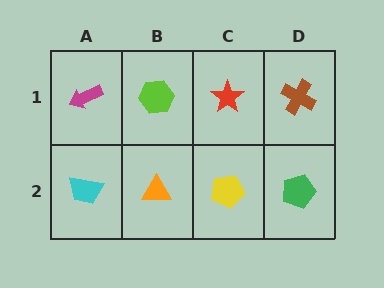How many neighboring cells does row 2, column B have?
3.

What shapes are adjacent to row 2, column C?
A red star (row 1, column C), an orange triangle (row 2, column B), a green pentagon (row 2, column D).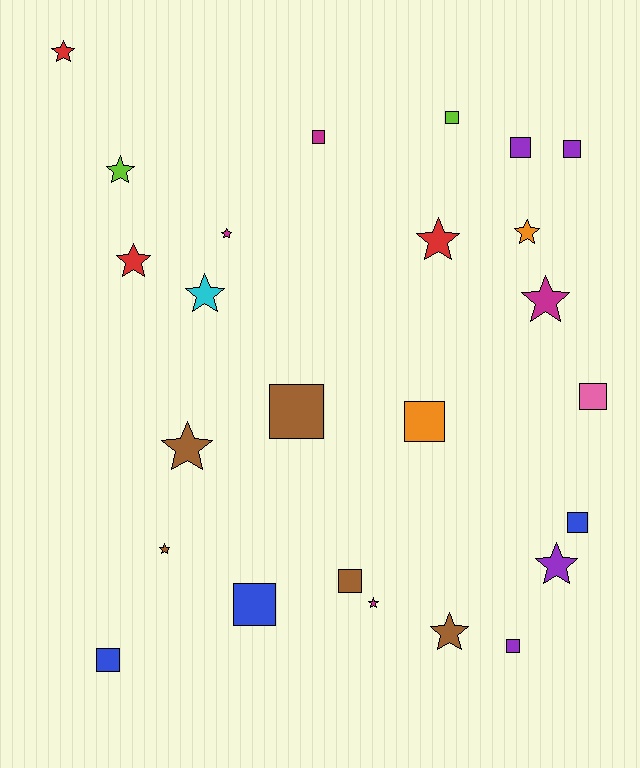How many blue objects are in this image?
There are 3 blue objects.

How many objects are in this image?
There are 25 objects.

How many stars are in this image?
There are 13 stars.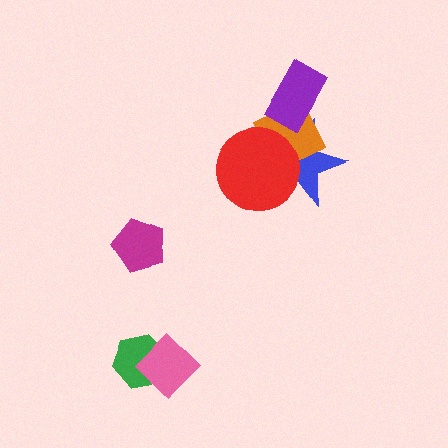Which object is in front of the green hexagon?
The pink diamond is in front of the green hexagon.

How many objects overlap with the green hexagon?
1 object overlaps with the green hexagon.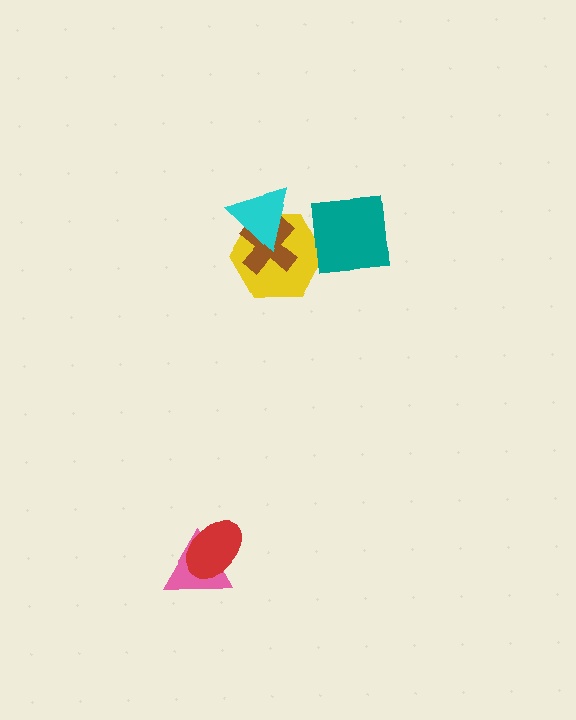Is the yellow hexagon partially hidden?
Yes, it is partially covered by another shape.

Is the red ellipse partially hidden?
No, no other shape covers it.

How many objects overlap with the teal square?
1 object overlaps with the teal square.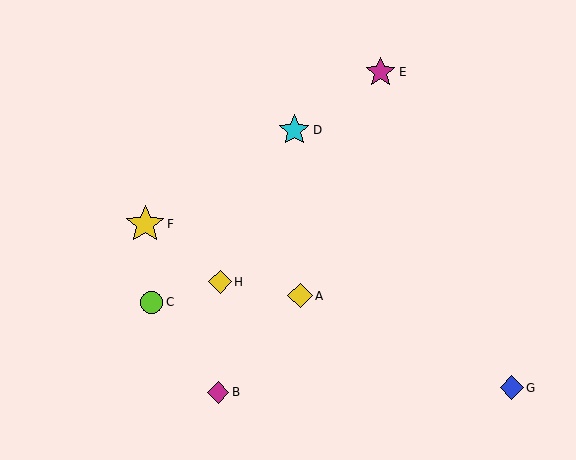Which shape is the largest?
The yellow star (labeled F) is the largest.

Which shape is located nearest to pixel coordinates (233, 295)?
The yellow diamond (labeled H) at (220, 282) is nearest to that location.